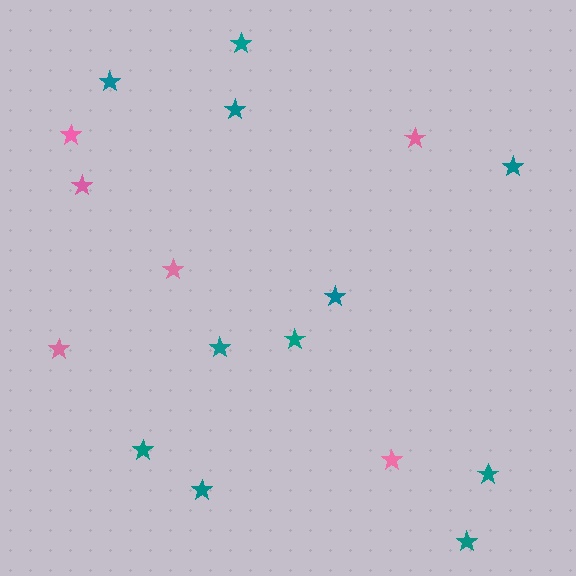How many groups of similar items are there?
There are 2 groups: one group of pink stars (6) and one group of teal stars (11).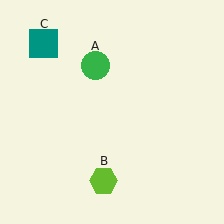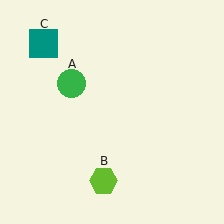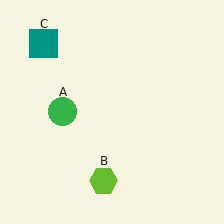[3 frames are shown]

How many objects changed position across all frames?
1 object changed position: green circle (object A).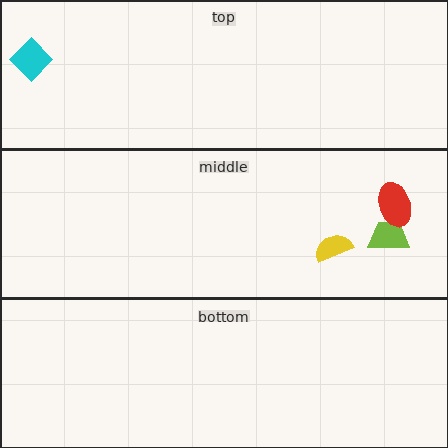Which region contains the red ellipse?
The middle region.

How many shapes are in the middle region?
3.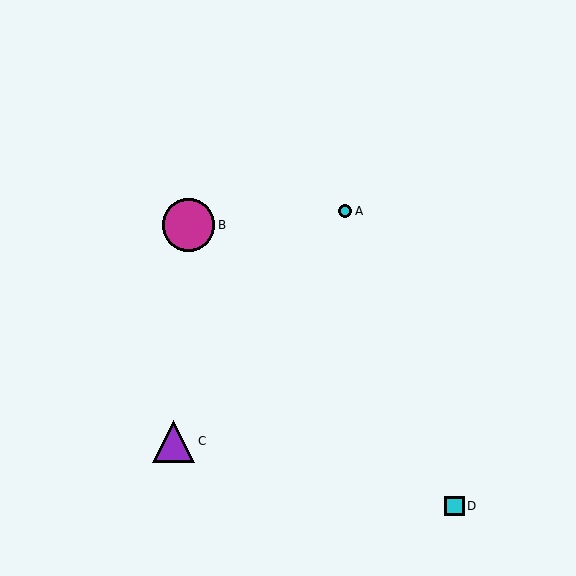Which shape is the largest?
The magenta circle (labeled B) is the largest.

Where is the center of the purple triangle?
The center of the purple triangle is at (174, 441).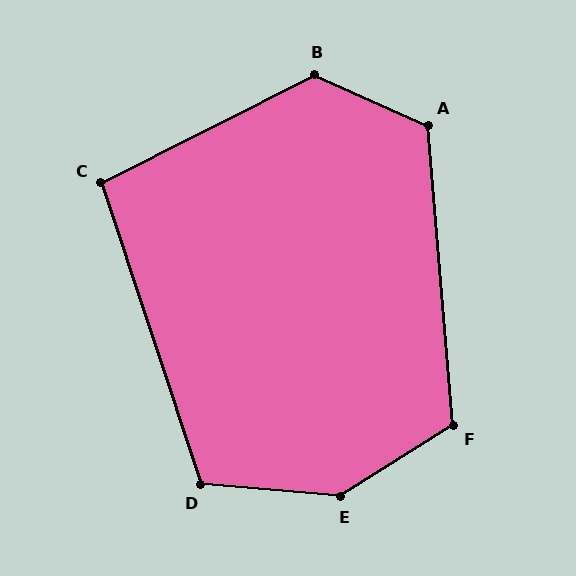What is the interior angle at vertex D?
Approximately 113 degrees (obtuse).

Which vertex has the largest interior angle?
E, at approximately 143 degrees.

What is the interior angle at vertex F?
Approximately 117 degrees (obtuse).